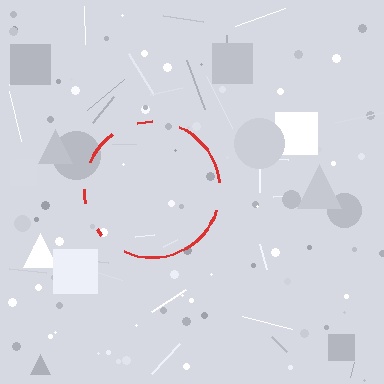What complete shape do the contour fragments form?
The contour fragments form a circle.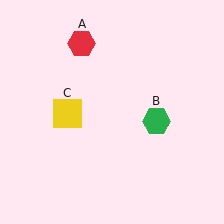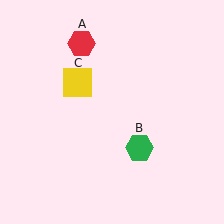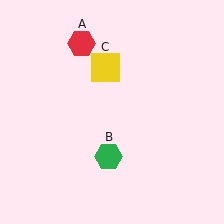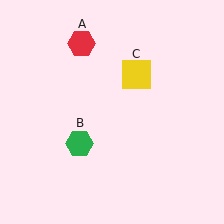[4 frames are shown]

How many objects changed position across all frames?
2 objects changed position: green hexagon (object B), yellow square (object C).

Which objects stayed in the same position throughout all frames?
Red hexagon (object A) remained stationary.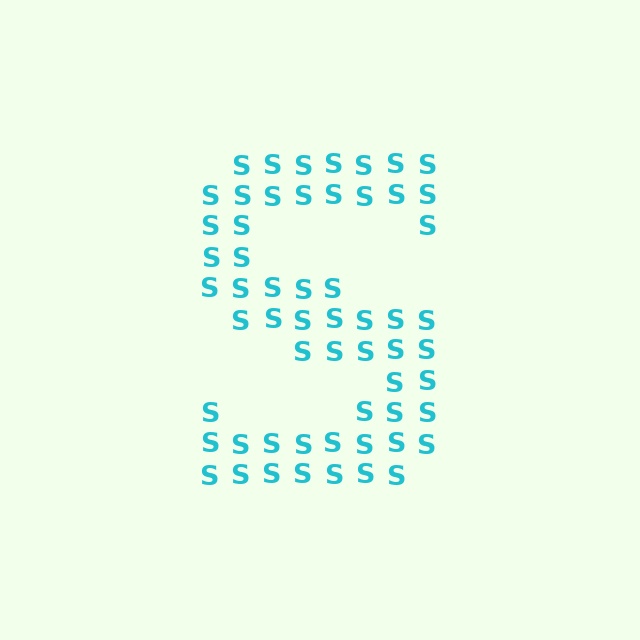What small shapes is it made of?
It is made of small letter S's.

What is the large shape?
The large shape is the letter S.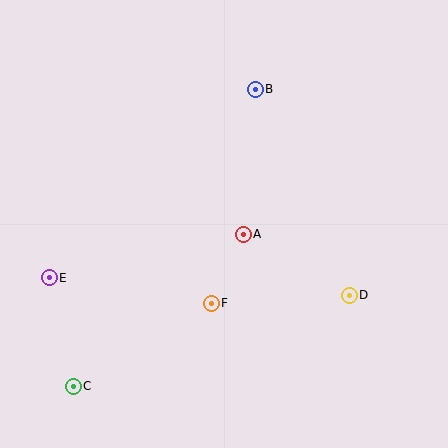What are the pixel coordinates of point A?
Point A is at (243, 234).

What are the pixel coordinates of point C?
Point C is at (73, 386).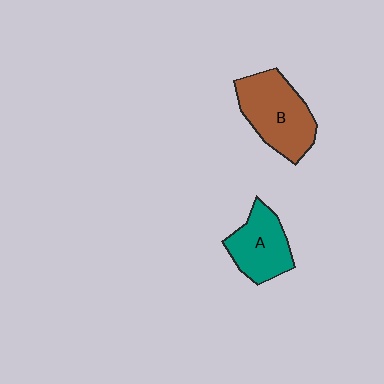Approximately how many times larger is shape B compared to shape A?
Approximately 1.3 times.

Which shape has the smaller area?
Shape A (teal).